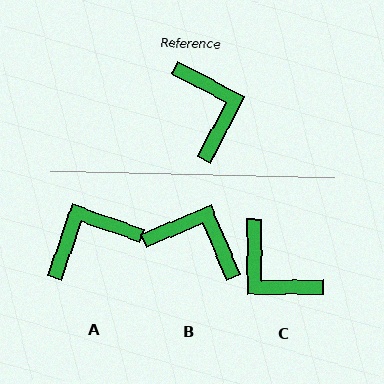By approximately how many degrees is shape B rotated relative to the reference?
Approximately 50 degrees counter-clockwise.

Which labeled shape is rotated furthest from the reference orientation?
C, about 152 degrees away.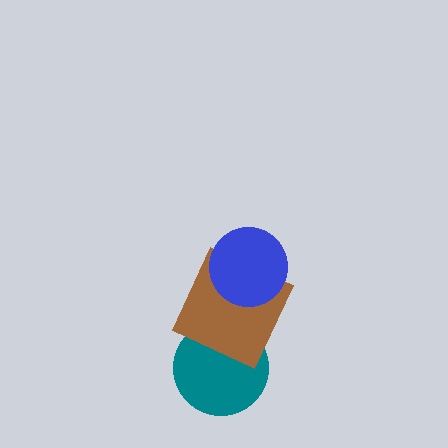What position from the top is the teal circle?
The teal circle is 3rd from the top.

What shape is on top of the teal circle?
The brown square is on top of the teal circle.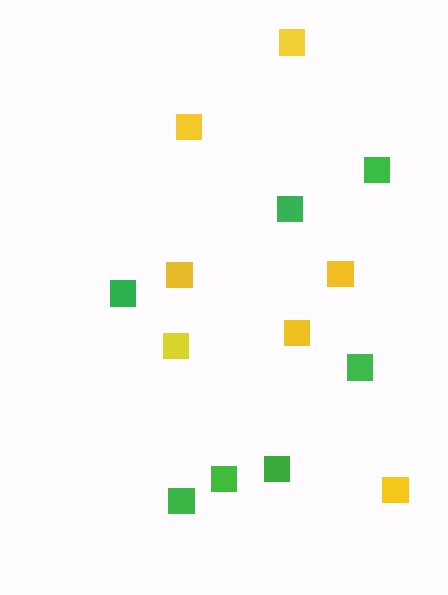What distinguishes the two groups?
There are 2 groups: one group of yellow squares (7) and one group of green squares (7).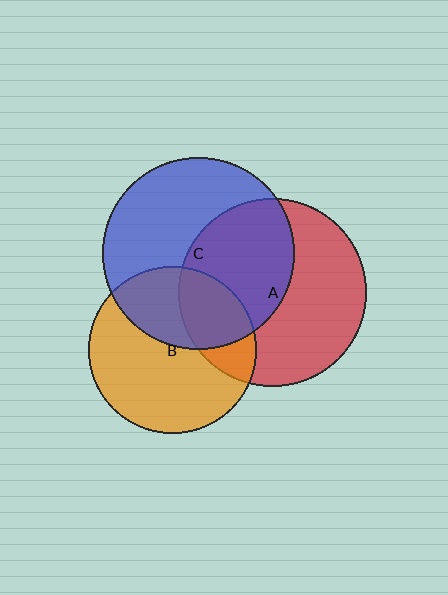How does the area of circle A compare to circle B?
Approximately 1.3 times.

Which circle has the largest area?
Circle C (blue).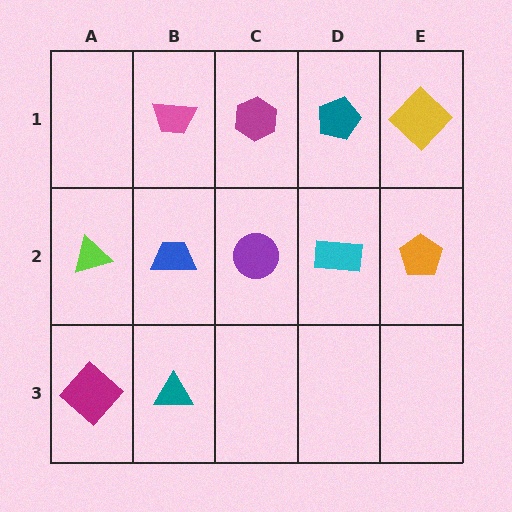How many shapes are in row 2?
5 shapes.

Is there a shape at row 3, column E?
No, that cell is empty.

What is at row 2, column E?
An orange pentagon.